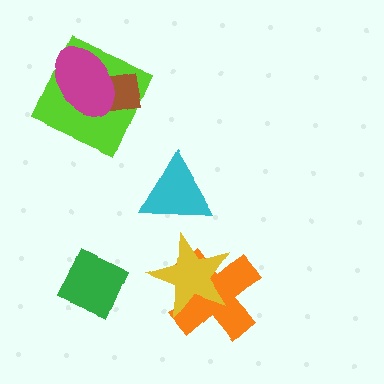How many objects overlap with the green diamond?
0 objects overlap with the green diamond.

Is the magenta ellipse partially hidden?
No, no other shape covers it.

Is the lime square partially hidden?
Yes, it is partially covered by another shape.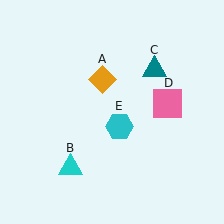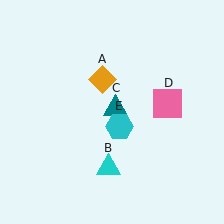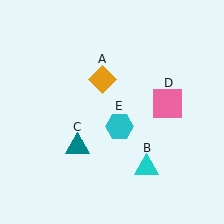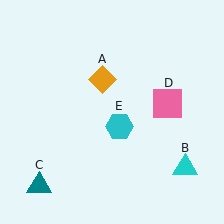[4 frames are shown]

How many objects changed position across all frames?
2 objects changed position: cyan triangle (object B), teal triangle (object C).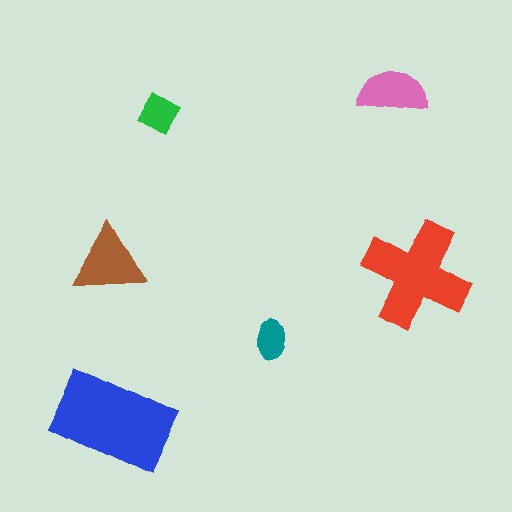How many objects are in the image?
There are 6 objects in the image.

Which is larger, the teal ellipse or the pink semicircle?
The pink semicircle.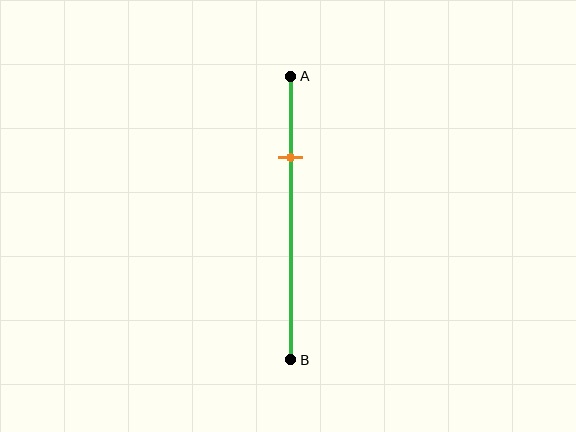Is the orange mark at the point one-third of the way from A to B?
No, the mark is at about 30% from A, not at the 33% one-third point.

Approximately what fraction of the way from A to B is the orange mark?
The orange mark is approximately 30% of the way from A to B.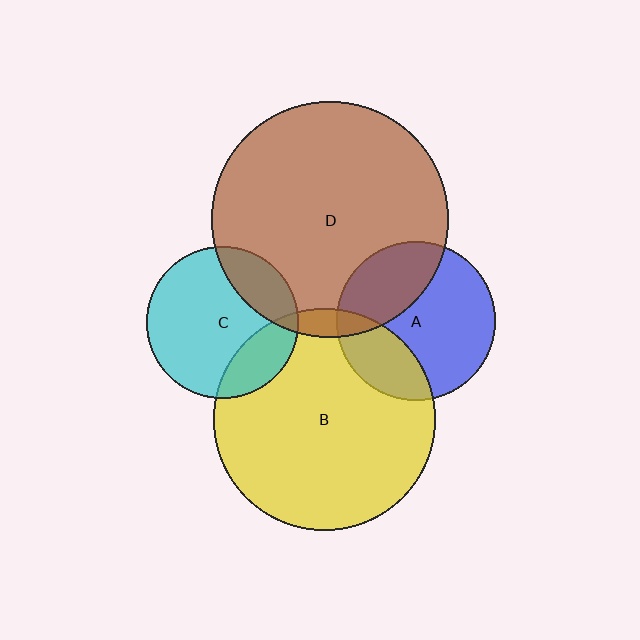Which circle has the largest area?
Circle D (brown).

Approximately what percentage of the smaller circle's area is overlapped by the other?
Approximately 30%.